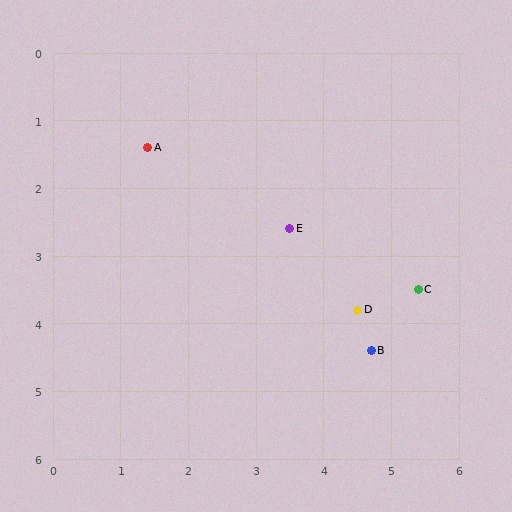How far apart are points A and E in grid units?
Points A and E are about 2.4 grid units apart.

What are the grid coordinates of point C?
Point C is at approximately (5.4, 3.5).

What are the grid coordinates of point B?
Point B is at approximately (4.7, 4.4).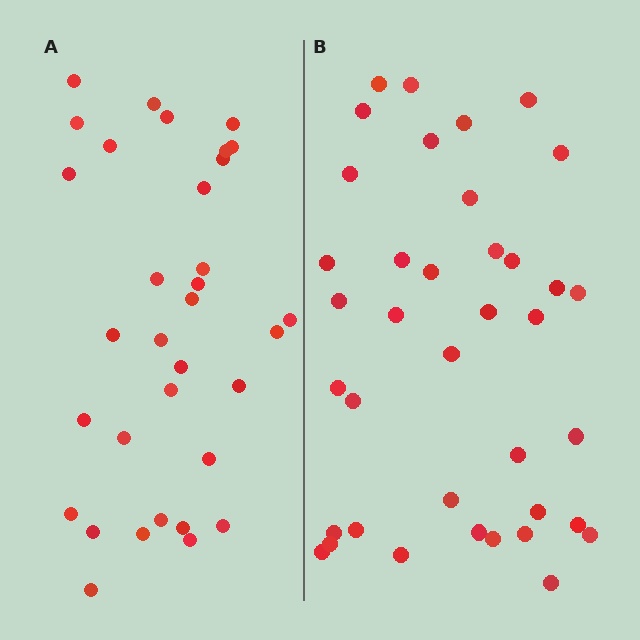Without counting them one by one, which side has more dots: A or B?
Region B (the right region) has more dots.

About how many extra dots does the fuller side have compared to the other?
Region B has about 5 more dots than region A.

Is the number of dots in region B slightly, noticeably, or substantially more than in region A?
Region B has only slightly more — the two regions are fairly close. The ratio is roughly 1.2 to 1.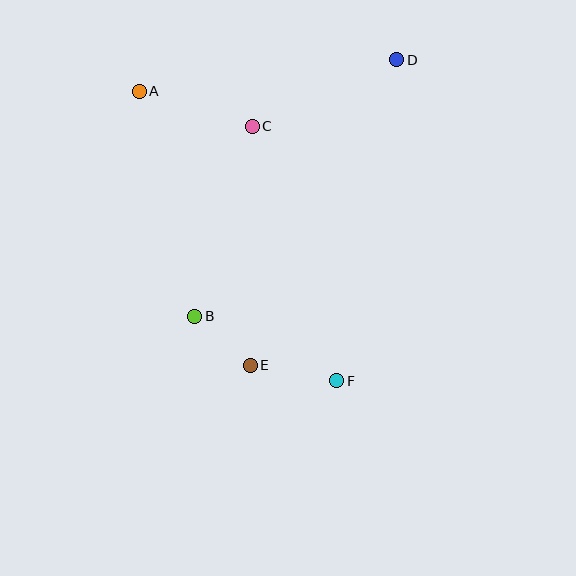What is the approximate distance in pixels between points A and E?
The distance between A and E is approximately 296 pixels.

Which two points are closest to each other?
Points B and E are closest to each other.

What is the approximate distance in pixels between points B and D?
The distance between B and D is approximately 326 pixels.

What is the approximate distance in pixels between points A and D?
The distance between A and D is approximately 260 pixels.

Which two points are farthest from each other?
Points A and F are farthest from each other.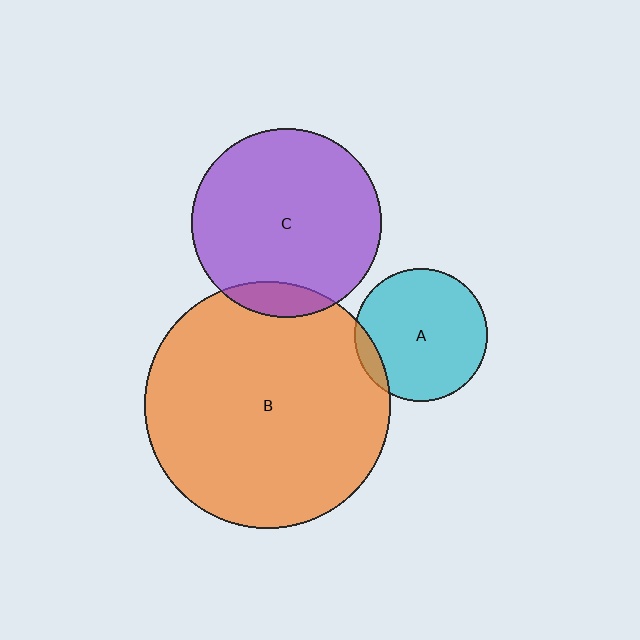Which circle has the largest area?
Circle B (orange).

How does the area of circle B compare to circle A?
Approximately 3.4 times.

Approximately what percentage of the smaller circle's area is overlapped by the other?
Approximately 10%.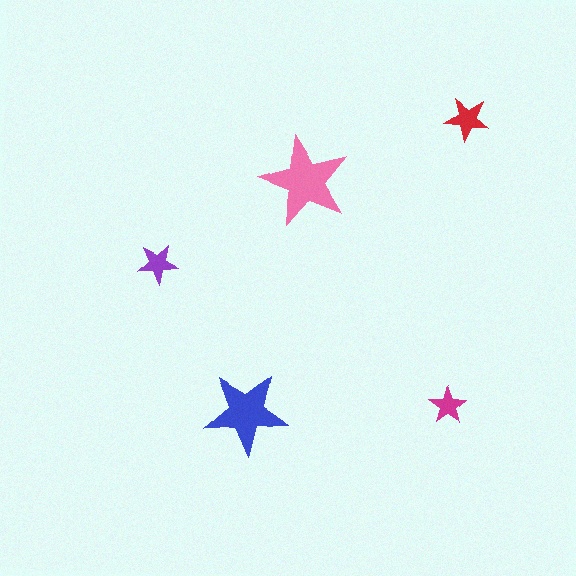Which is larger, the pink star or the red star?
The pink one.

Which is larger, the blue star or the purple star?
The blue one.